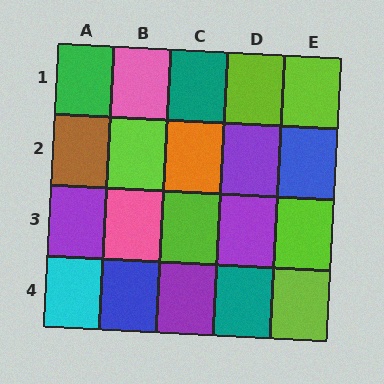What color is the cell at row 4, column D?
Teal.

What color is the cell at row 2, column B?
Lime.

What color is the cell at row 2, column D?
Purple.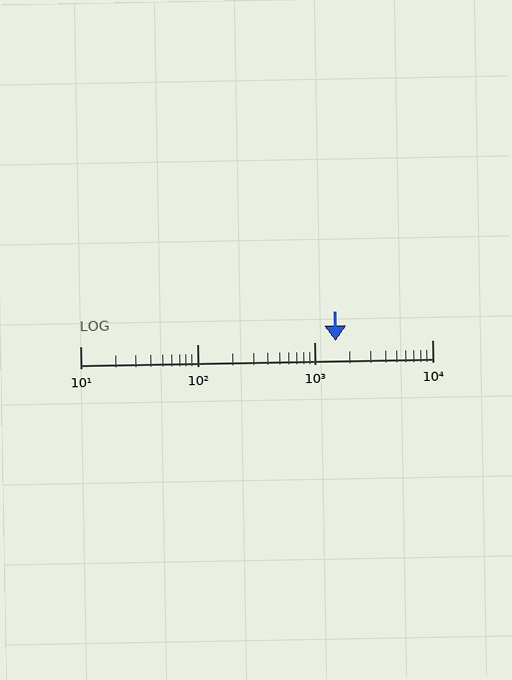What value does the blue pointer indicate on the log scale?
The pointer indicates approximately 1500.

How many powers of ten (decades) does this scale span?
The scale spans 3 decades, from 10 to 10000.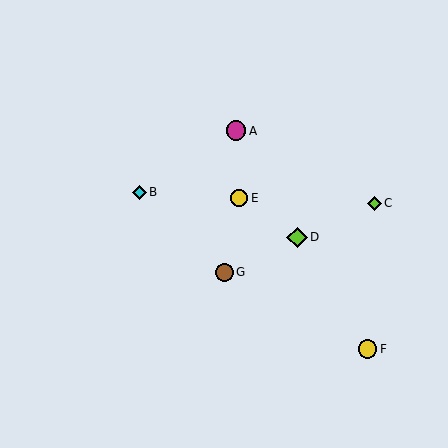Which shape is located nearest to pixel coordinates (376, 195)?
The lime diamond (labeled C) at (374, 203) is nearest to that location.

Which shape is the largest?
The lime diamond (labeled D) is the largest.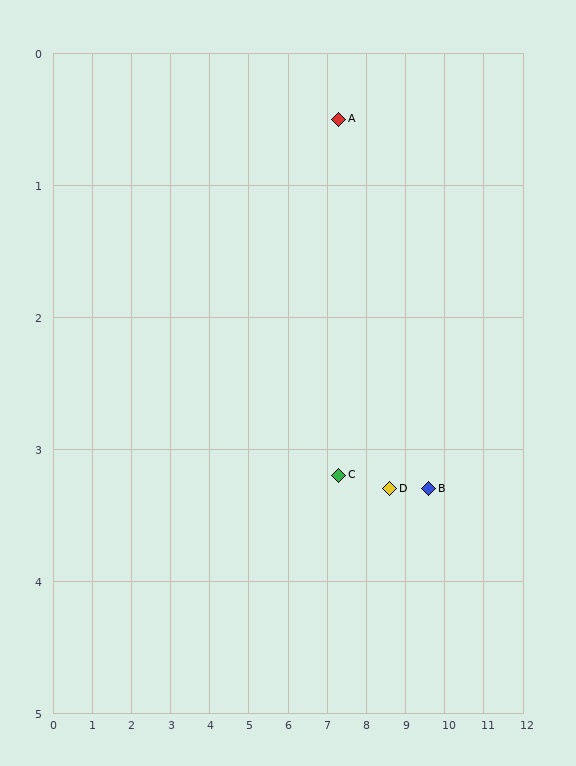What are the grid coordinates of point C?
Point C is at approximately (7.3, 3.2).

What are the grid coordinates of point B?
Point B is at approximately (9.6, 3.3).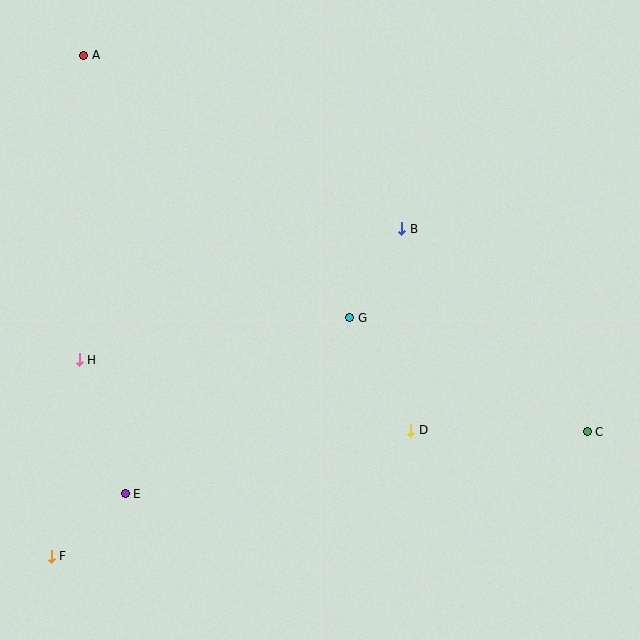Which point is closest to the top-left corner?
Point A is closest to the top-left corner.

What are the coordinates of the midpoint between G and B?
The midpoint between G and B is at (376, 273).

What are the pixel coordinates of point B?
Point B is at (402, 229).